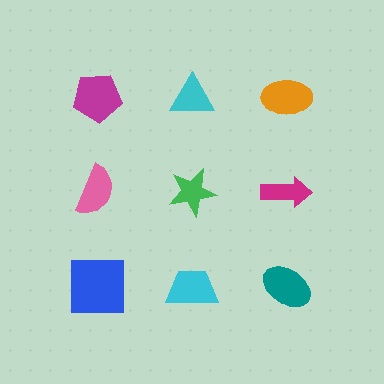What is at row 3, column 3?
A teal ellipse.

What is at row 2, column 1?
A pink semicircle.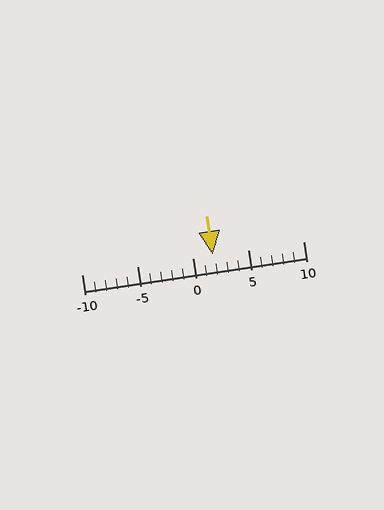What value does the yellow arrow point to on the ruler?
The yellow arrow points to approximately 2.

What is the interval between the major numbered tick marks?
The major tick marks are spaced 5 units apart.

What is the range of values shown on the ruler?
The ruler shows values from -10 to 10.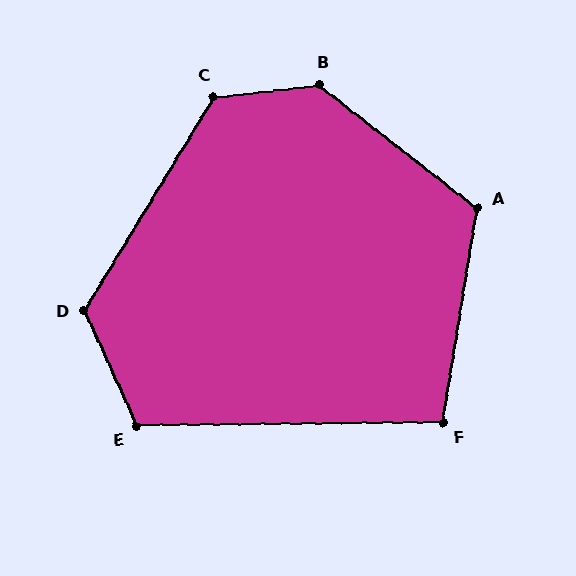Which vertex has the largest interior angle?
B, at approximately 136 degrees.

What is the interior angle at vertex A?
Approximately 119 degrees (obtuse).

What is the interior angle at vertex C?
Approximately 127 degrees (obtuse).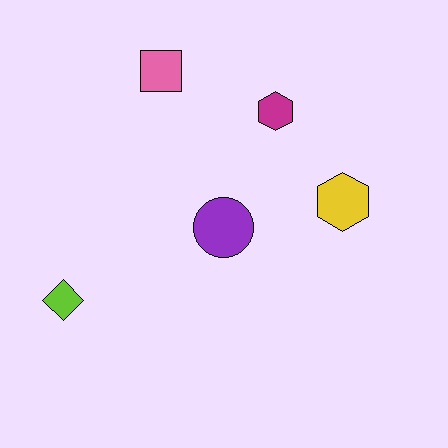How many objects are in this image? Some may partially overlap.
There are 5 objects.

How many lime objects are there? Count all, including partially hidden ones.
There is 1 lime object.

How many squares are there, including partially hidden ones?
There is 1 square.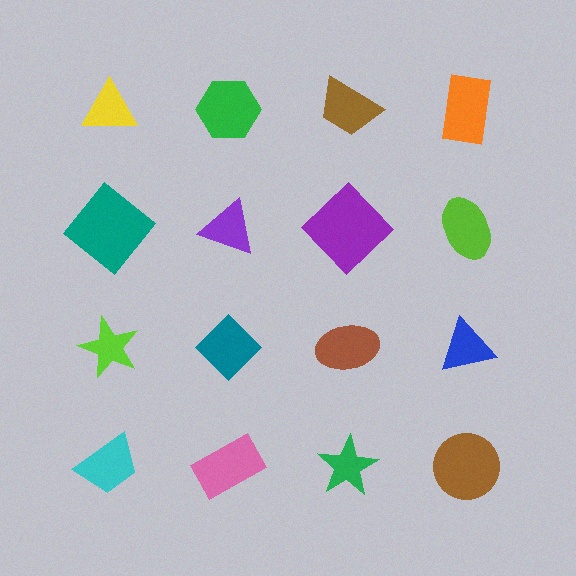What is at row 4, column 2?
A pink rectangle.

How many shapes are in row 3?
4 shapes.